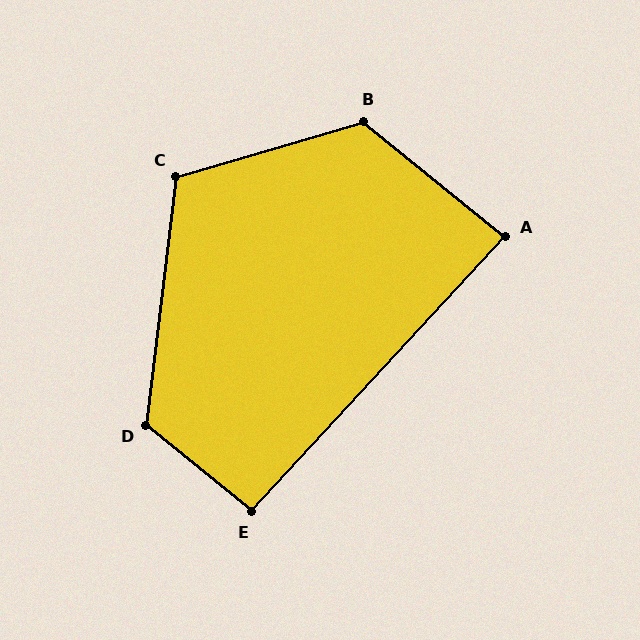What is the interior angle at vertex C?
Approximately 113 degrees (obtuse).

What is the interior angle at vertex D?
Approximately 122 degrees (obtuse).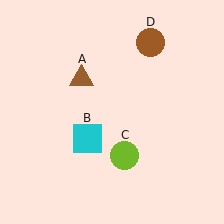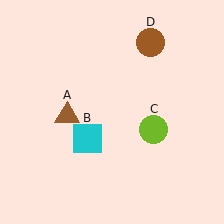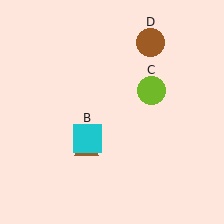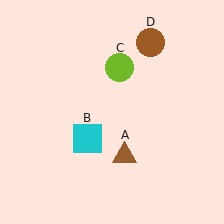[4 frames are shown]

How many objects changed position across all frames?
2 objects changed position: brown triangle (object A), lime circle (object C).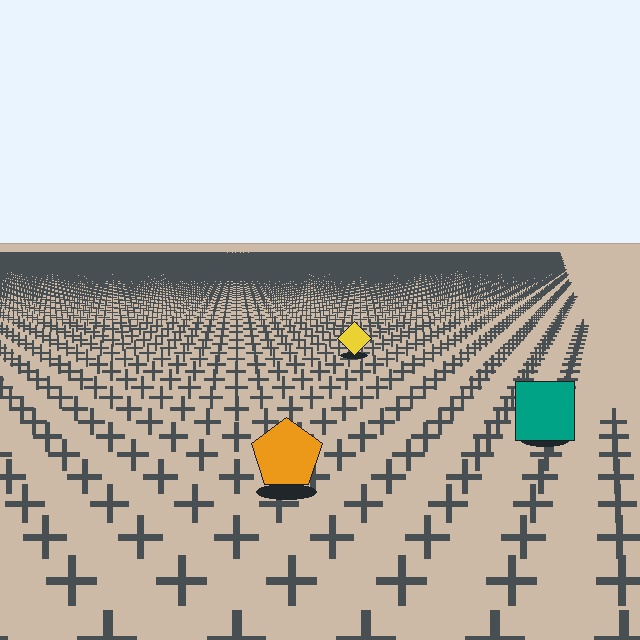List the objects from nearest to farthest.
From nearest to farthest: the orange pentagon, the teal square, the yellow diamond.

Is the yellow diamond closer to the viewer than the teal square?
No. The teal square is closer — you can tell from the texture gradient: the ground texture is coarser near it.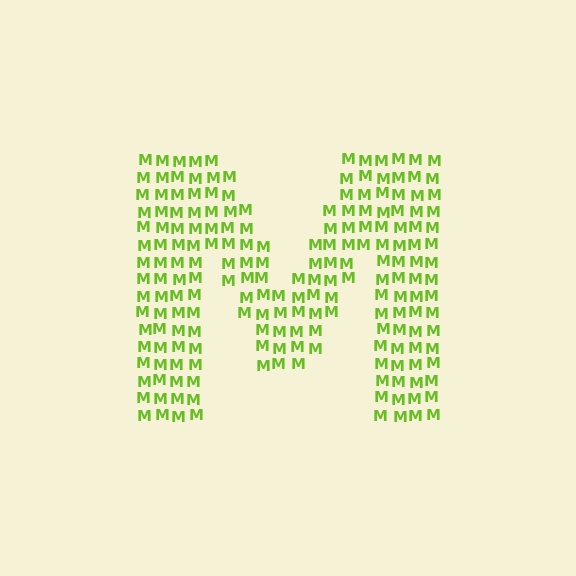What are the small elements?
The small elements are letter M's.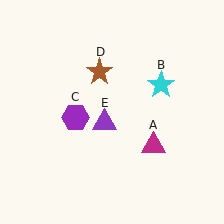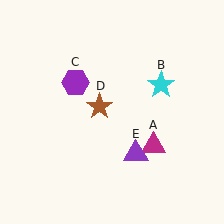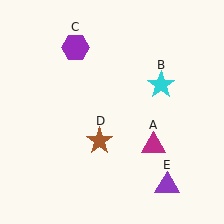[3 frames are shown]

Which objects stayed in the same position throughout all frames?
Magenta triangle (object A) and cyan star (object B) remained stationary.